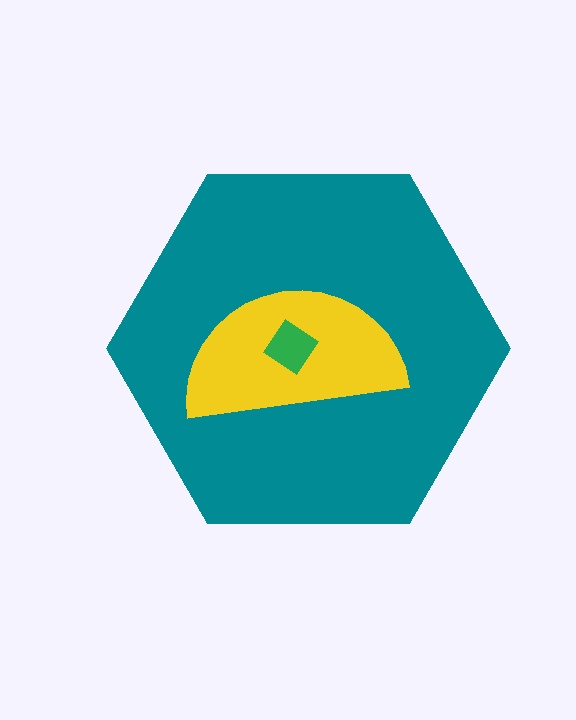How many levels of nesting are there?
3.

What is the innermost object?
The green diamond.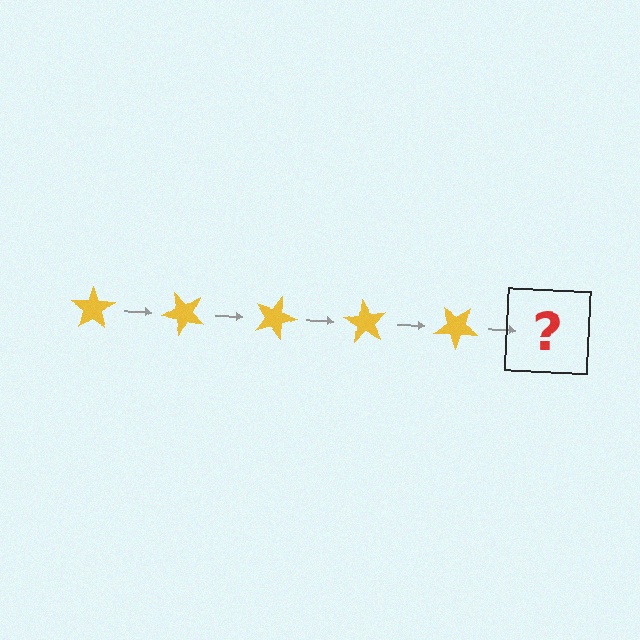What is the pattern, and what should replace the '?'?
The pattern is that the star rotates 45 degrees each step. The '?' should be a yellow star rotated 225 degrees.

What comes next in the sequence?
The next element should be a yellow star rotated 225 degrees.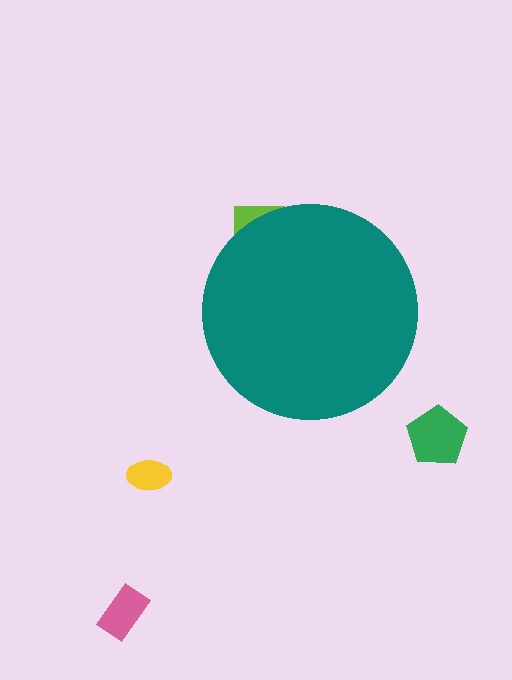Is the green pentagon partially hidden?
No, the green pentagon is fully visible.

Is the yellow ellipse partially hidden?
No, the yellow ellipse is fully visible.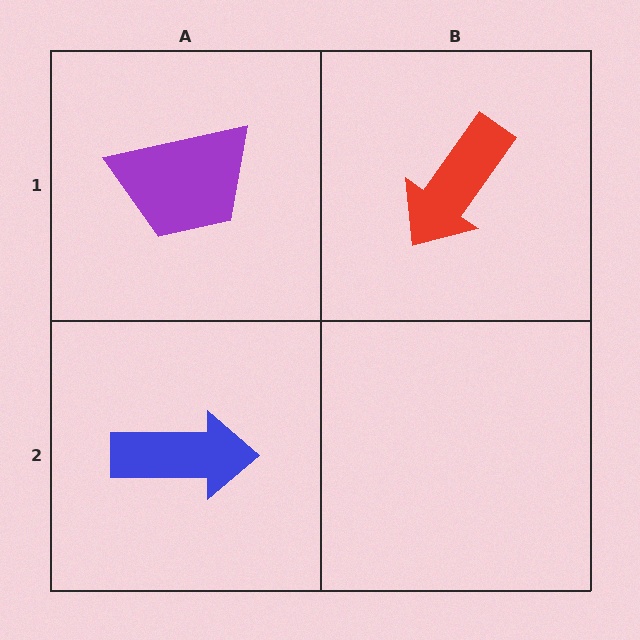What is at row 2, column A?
A blue arrow.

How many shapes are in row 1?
2 shapes.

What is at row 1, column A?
A purple trapezoid.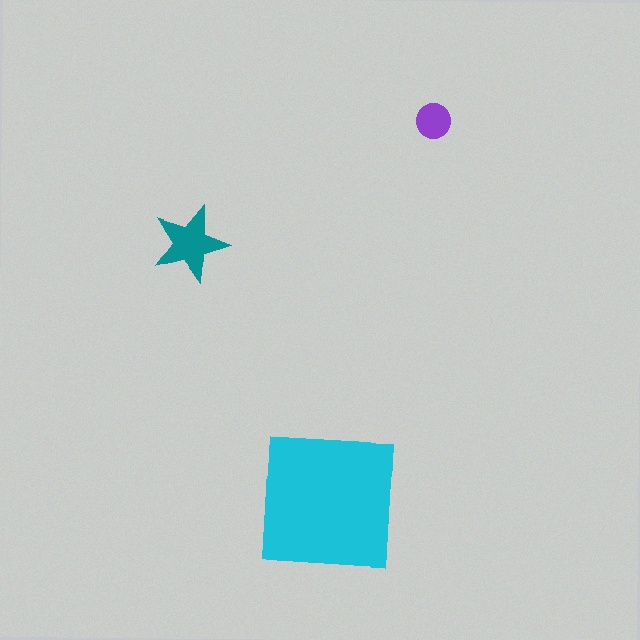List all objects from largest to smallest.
The cyan square, the teal star, the purple circle.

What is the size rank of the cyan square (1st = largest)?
1st.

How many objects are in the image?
There are 3 objects in the image.